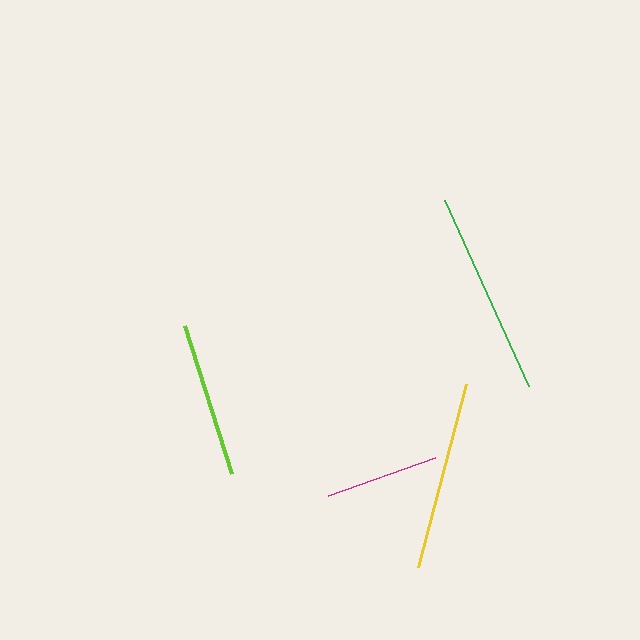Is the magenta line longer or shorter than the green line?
The green line is longer than the magenta line.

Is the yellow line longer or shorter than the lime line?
The yellow line is longer than the lime line.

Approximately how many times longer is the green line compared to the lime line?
The green line is approximately 1.3 times the length of the lime line.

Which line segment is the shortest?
The magenta line is the shortest at approximately 113 pixels.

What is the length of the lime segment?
The lime segment is approximately 155 pixels long.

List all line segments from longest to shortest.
From longest to shortest: green, yellow, lime, magenta.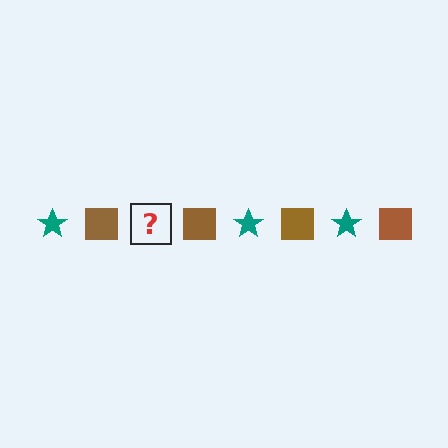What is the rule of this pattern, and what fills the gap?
The rule is that the pattern alternates between teal star and brown square. The gap should be filled with a teal star.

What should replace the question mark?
The question mark should be replaced with a teal star.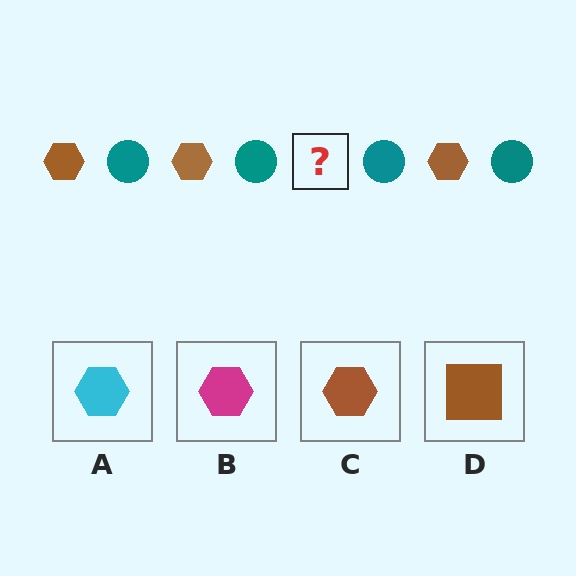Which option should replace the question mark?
Option C.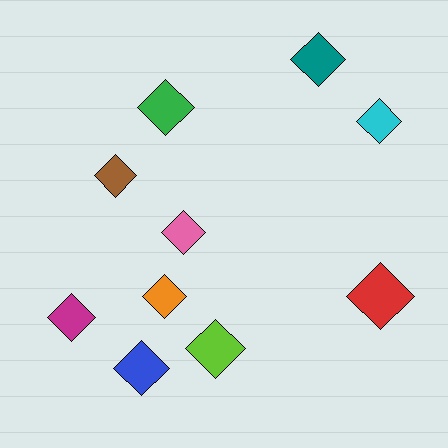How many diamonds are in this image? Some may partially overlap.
There are 10 diamonds.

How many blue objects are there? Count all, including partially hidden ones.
There is 1 blue object.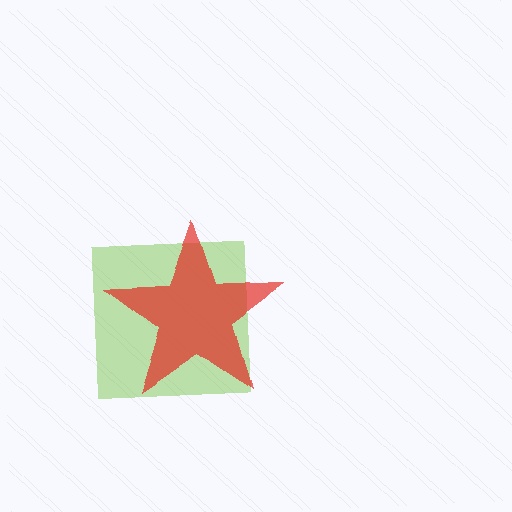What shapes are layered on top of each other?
The layered shapes are: a lime square, a red star.